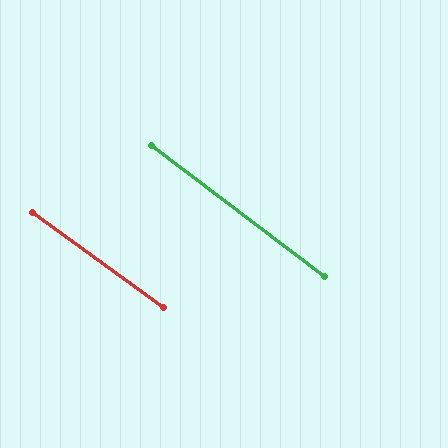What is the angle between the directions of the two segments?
Approximately 2 degrees.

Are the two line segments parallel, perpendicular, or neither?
Parallel — their directions differ by only 1.6°.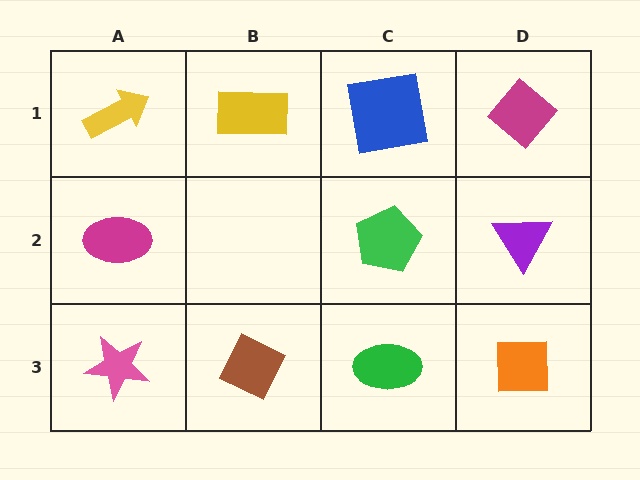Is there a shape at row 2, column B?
No, that cell is empty.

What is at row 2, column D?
A purple triangle.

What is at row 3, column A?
A pink star.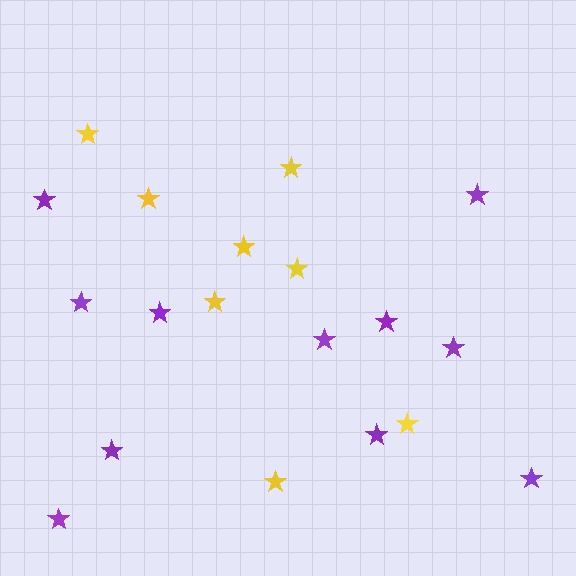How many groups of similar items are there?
There are 2 groups: one group of purple stars (11) and one group of yellow stars (8).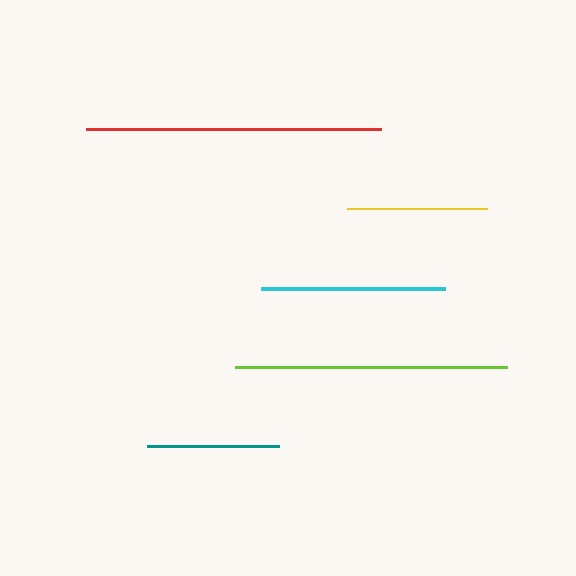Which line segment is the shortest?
The teal line is the shortest at approximately 132 pixels.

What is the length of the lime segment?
The lime segment is approximately 272 pixels long.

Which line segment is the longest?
The red line is the longest at approximately 295 pixels.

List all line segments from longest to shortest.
From longest to shortest: red, lime, cyan, yellow, teal.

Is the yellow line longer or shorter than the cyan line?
The cyan line is longer than the yellow line.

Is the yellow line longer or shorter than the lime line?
The lime line is longer than the yellow line.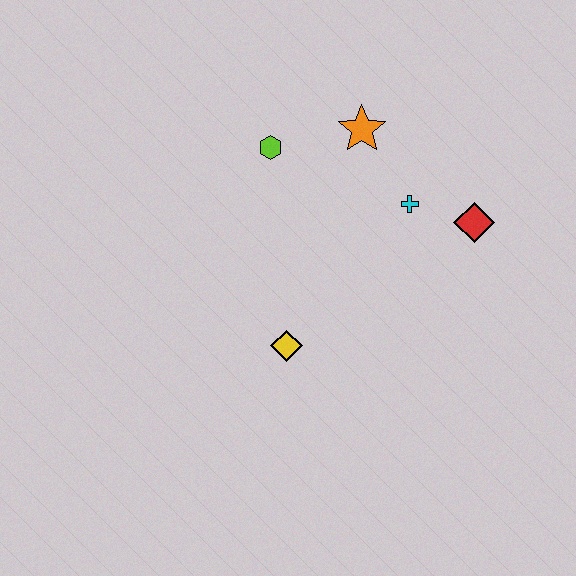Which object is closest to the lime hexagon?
The orange star is closest to the lime hexagon.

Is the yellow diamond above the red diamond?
No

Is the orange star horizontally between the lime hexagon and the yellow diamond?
No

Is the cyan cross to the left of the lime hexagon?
No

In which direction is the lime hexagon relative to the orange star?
The lime hexagon is to the left of the orange star.